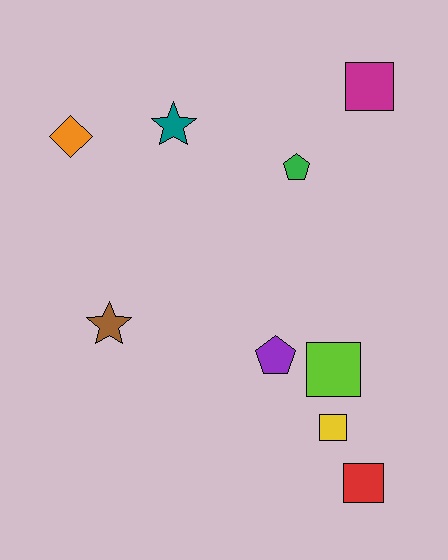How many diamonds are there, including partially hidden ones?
There is 1 diamond.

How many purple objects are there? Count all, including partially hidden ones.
There is 1 purple object.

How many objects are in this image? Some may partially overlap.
There are 9 objects.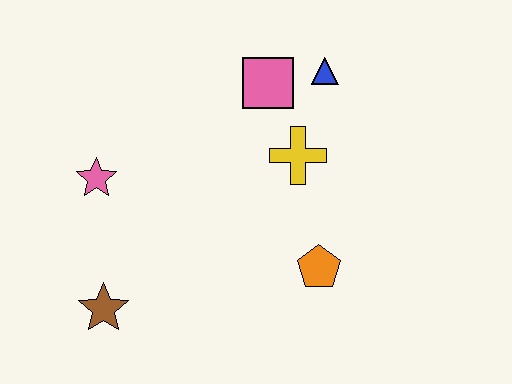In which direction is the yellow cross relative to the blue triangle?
The yellow cross is below the blue triangle.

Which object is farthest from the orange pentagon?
The pink star is farthest from the orange pentagon.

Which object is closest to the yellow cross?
The pink square is closest to the yellow cross.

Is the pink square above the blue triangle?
No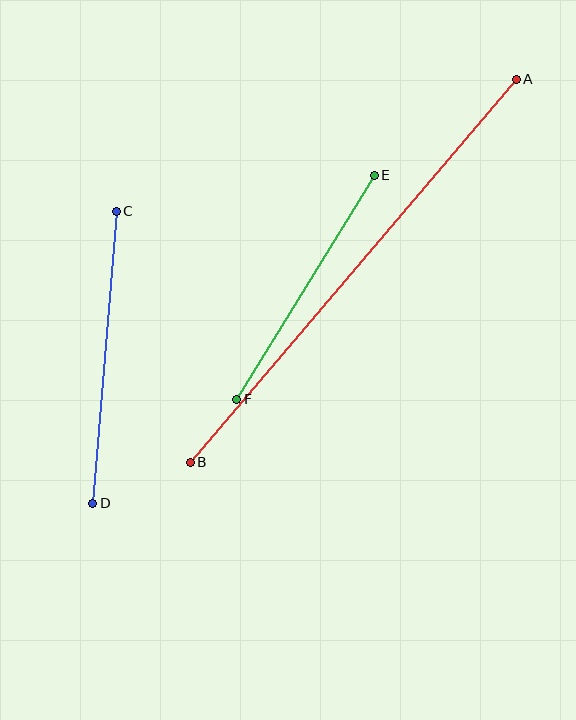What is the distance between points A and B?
The distance is approximately 503 pixels.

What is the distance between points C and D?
The distance is approximately 293 pixels.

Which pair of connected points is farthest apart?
Points A and B are farthest apart.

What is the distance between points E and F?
The distance is approximately 263 pixels.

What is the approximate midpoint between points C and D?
The midpoint is at approximately (104, 357) pixels.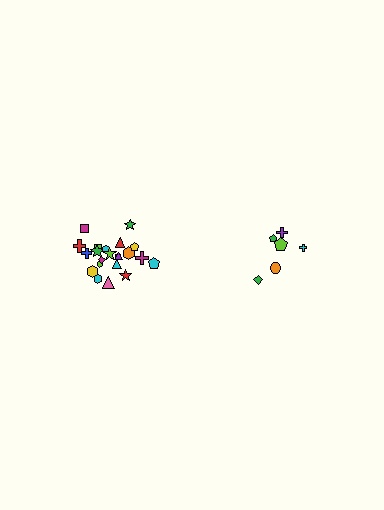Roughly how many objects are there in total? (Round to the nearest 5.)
Roughly 30 objects in total.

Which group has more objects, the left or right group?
The left group.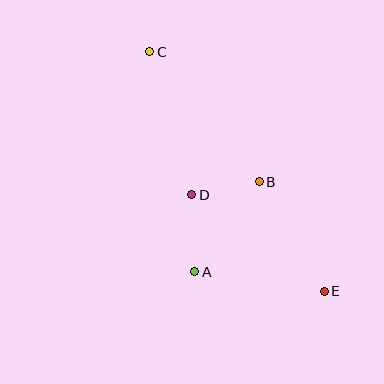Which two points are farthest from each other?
Points C and E are farthest from each other.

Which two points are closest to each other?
Points B and D are closest to each other.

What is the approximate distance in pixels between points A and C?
The distance between A and C is approximately 225 pixels.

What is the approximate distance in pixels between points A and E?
The distance between A and E is approximately 131 pixels.